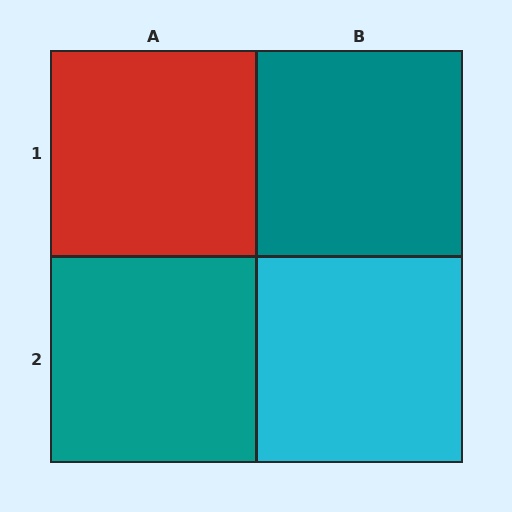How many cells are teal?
2 cells are teal.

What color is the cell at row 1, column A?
Red.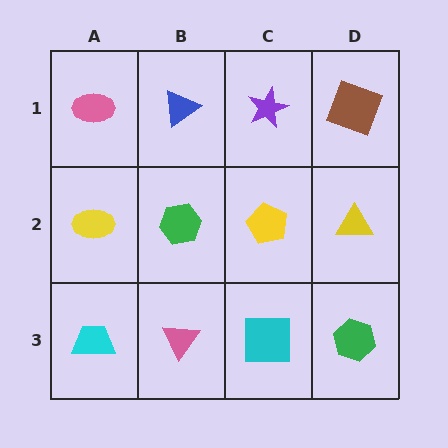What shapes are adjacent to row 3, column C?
A yellow pentagon (row 2, column C), a pink triangle (row 3, column B), a green hexagon (row 3, column D).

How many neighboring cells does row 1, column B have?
3.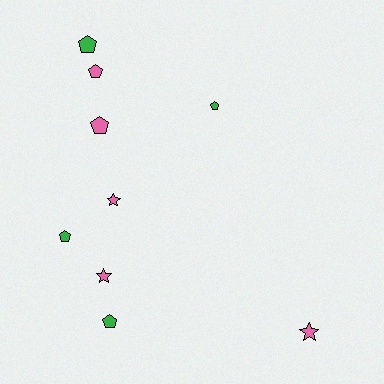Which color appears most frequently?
Pink, with 5 objects.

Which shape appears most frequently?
Pentagon, with 6 objects.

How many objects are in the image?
There are 9 objects.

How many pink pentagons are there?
There are 2 pink pentagons.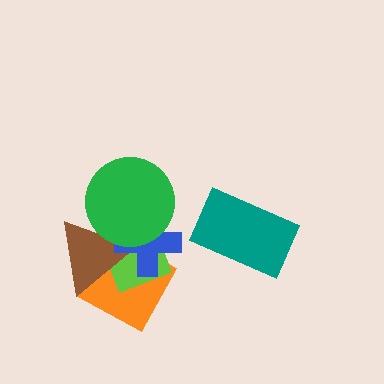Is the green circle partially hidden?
No, no other shape covers it.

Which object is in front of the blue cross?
The green circle is in front of the blue cross.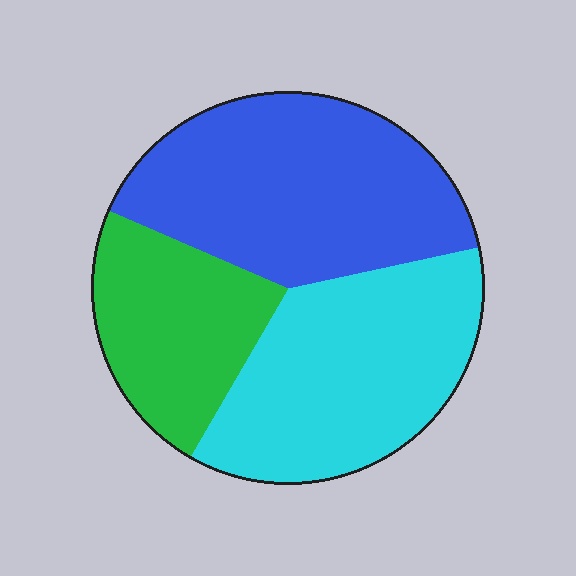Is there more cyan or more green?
Cyan.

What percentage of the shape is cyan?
Cyan takes up about three eighths (3/8) of the shape.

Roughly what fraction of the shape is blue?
Blue takes up between a third and a half of the shape.